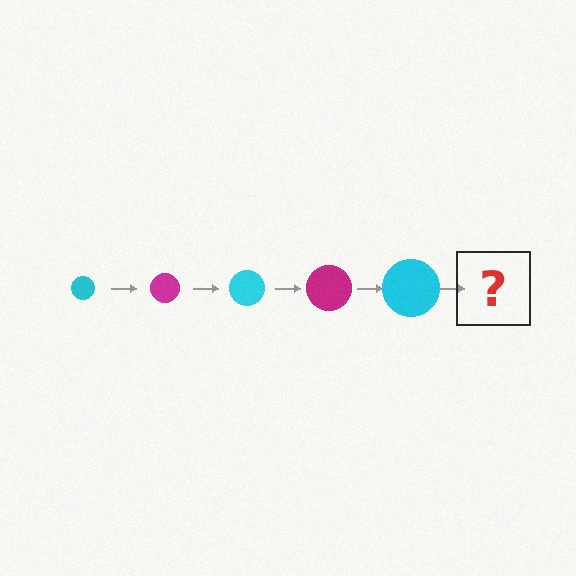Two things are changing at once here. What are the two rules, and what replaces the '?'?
The two rules are that the circle grows larger each step and the color cycles through cyan and magenta. The '?' should be a magenta circle, larger than the previous one.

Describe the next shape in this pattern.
It should be a magenta circle, larger than the previous one.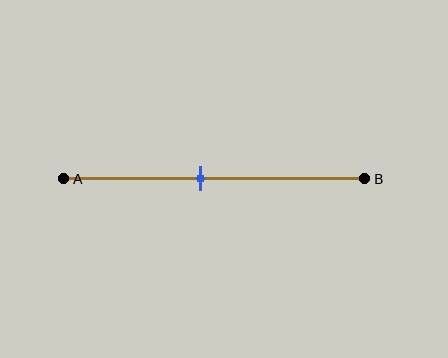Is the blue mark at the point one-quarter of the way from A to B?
No, the mark is at about 45% from A, not at the 25% one-quarter point.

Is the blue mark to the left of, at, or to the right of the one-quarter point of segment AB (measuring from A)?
The blue mark is to the right of the one-quarter point of segment AB.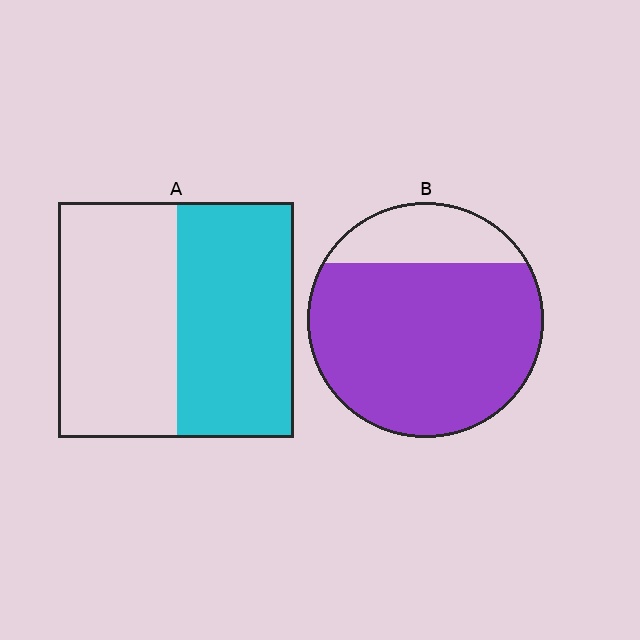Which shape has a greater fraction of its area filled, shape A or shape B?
Shape B.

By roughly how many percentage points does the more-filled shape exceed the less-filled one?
By roughly 30 percentage points (B over A).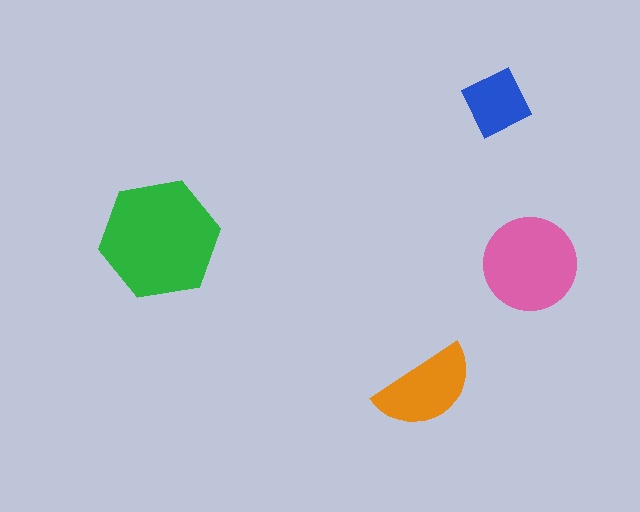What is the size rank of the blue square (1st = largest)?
4th.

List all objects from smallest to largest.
The blue square, the orange semicircle, the pink circle, the green hexagon.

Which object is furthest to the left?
The green hexagon is leftmost.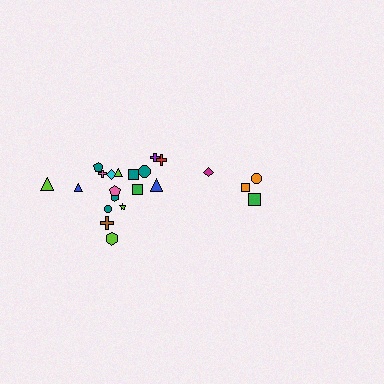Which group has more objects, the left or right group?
The left group.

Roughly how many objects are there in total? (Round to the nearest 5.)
Roughly 20 objects in total.